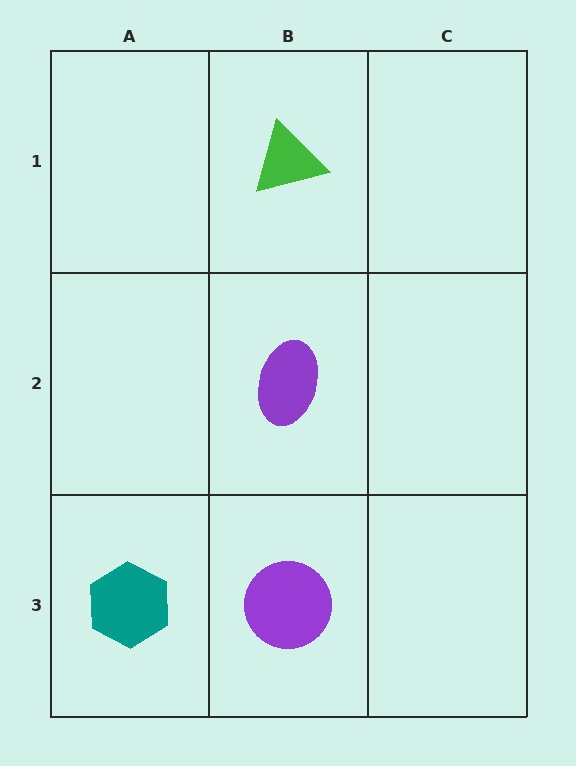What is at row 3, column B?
A purple circle.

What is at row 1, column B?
A green triangle.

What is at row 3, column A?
A teal hexagon.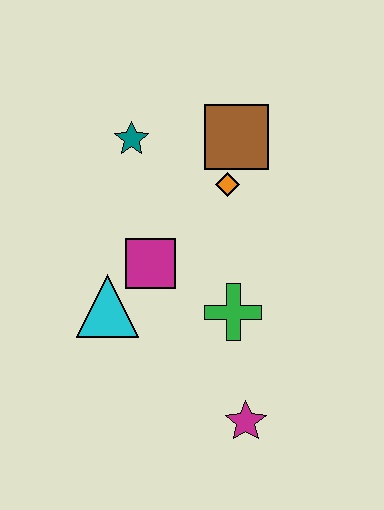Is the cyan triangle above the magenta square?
No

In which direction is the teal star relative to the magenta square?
The teal star is above the magenta square.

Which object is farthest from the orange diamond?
The magenta star is farthest from the orange diamond.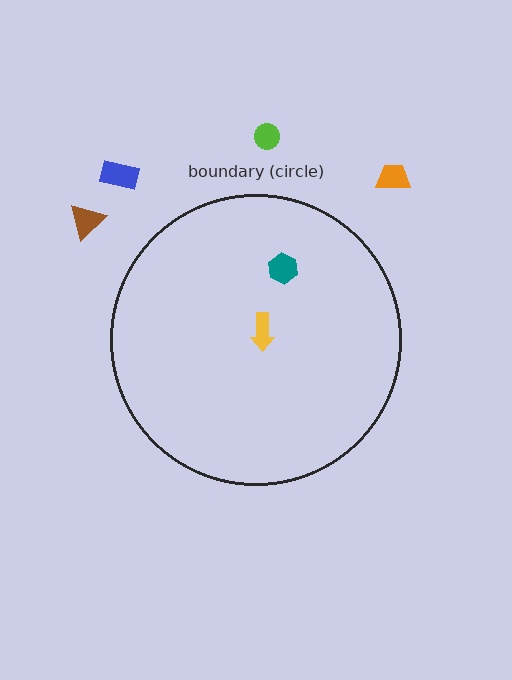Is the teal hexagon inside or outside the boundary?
Inside.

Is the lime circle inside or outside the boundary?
Outside.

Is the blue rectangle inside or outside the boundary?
Outside.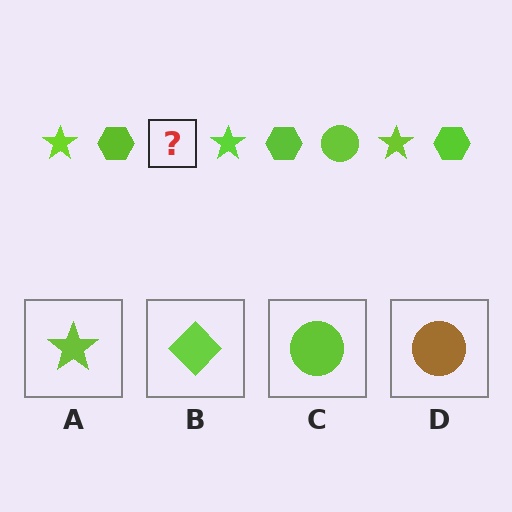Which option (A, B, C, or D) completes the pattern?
C.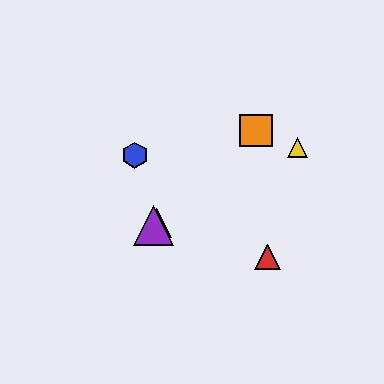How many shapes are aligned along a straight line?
3 shapes (the green triangle, the purple triangle, the orange square) are aligned along a straight line.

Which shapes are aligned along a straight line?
The green triangle, the purple triangle, the orange square are aligned along a straight line.